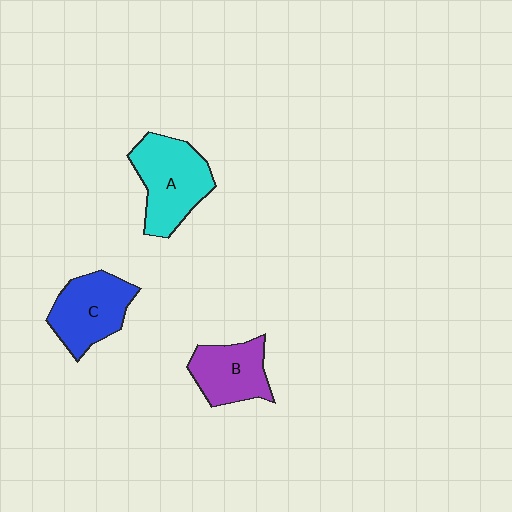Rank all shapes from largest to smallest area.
From largest to smallest: A (cyan), C (blue), B (purple).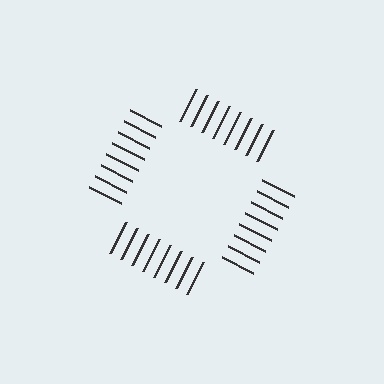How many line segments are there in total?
32 — 8 along each of the 4 edges.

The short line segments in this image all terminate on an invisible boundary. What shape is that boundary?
An illusory square — the line segments terminate on its edges but no continuous stroke is drawn.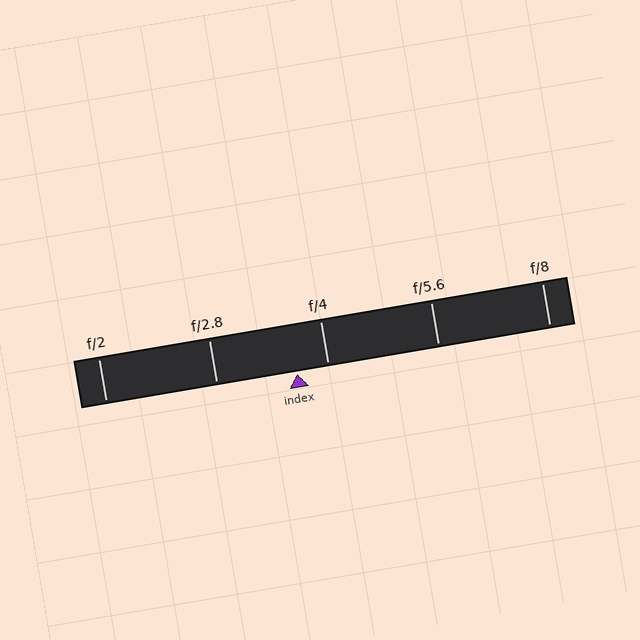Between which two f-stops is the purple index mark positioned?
The index mark is between f/2.8 and f/4.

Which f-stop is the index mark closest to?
The index mark is closest to f/4.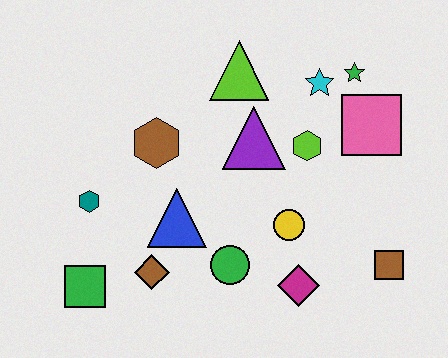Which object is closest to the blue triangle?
The brown diamond is closest to the blue triangle.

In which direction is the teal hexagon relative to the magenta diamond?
The teal hexagon is to the left of the magenta diamond.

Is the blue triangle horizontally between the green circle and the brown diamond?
Yes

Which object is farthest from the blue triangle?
The green star is farthest from the blue triangle.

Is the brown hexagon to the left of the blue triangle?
Yes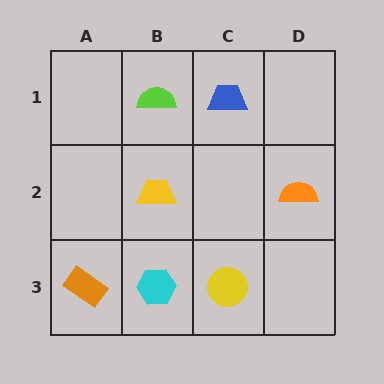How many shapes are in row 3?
3 shapes.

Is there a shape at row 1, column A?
No, that cell is empty.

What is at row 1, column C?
A blue trapezoid.